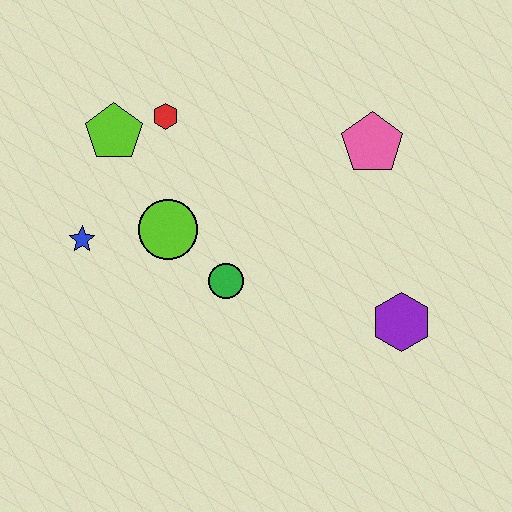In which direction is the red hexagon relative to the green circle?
The red hexagon is above the green circle.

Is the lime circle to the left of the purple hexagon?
Yes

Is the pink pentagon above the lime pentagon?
No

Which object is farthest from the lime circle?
The purple hexagon is farthest from the lime circle.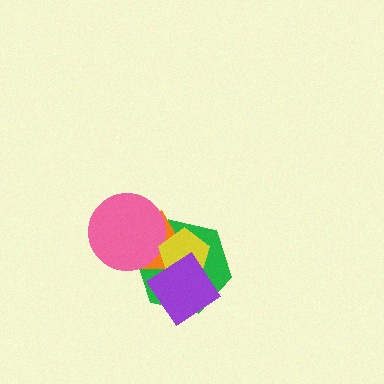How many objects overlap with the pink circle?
2 objects overlap with the pink circle.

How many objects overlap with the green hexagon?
4 objects overlap with the green hexagon.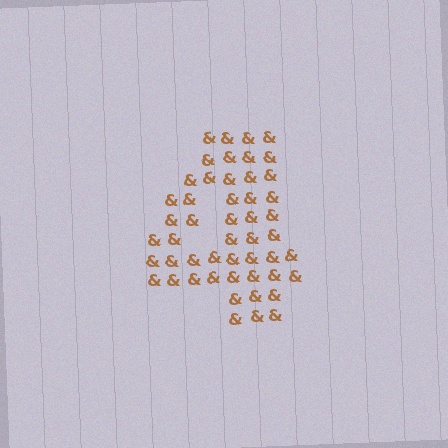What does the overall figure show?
The overall figure shows the digit 4.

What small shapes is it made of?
It is made of small ampersands.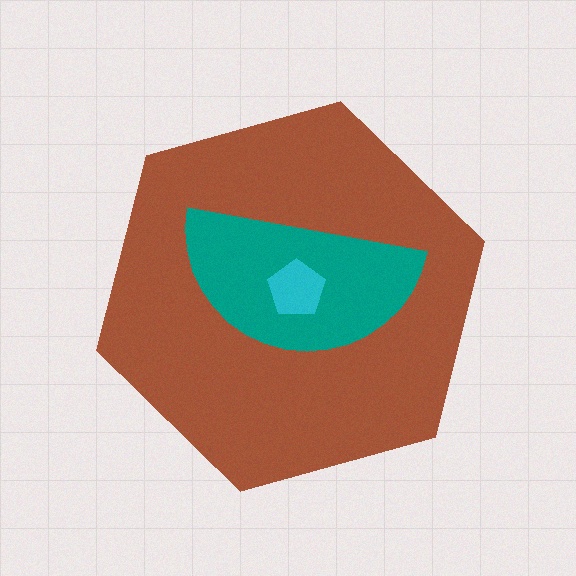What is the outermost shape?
The brown hexagon.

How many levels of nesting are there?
3.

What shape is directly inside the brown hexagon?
The teal semicircle.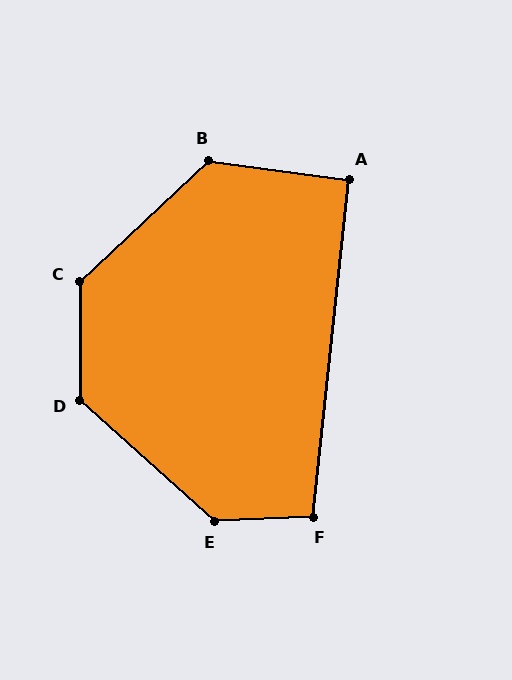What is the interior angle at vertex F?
Approximately 99 degrees (obtuse).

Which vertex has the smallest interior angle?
A, at approximately 91 degrees.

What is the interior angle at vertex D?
Approximately 132 degrees (obtuse).